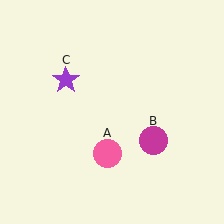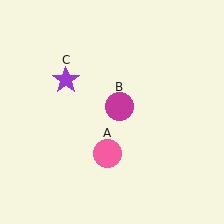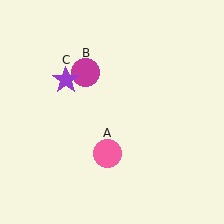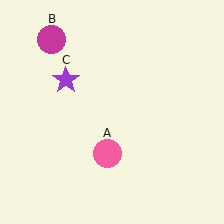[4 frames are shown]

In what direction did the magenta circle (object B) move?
The magenta circle (object B) moved up and to the left.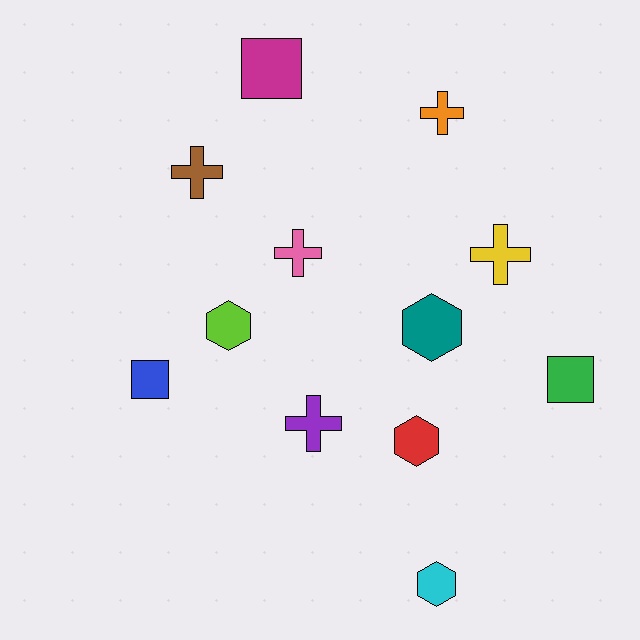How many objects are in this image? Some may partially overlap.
There are 12 objects.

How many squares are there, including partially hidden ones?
There are 3 squares.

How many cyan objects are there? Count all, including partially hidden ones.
There is 1 cyan object.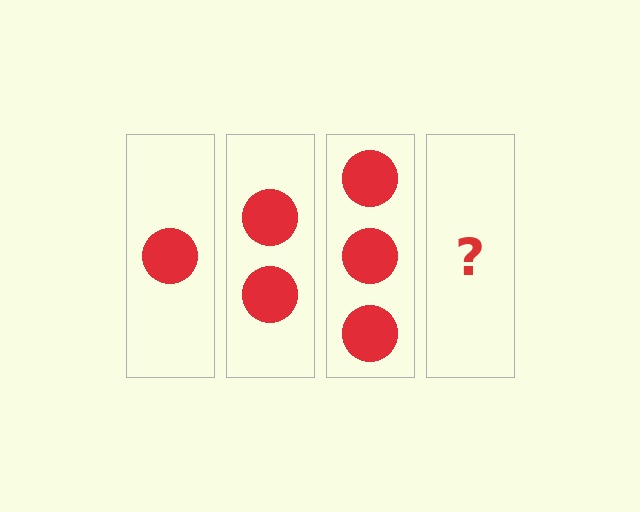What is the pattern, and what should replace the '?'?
The pattern is that each step adds one more circle. The '?' should be 4 circles.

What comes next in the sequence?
The next element should be 4 circles.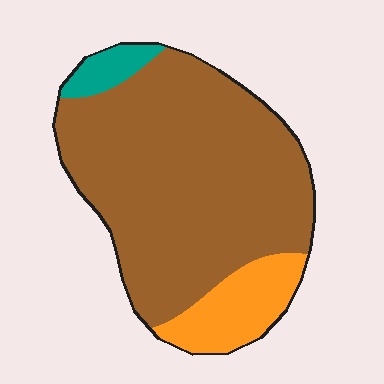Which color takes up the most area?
Brown, at roughly 80%.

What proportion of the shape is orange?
Orange takes up less than a quarter of the shape.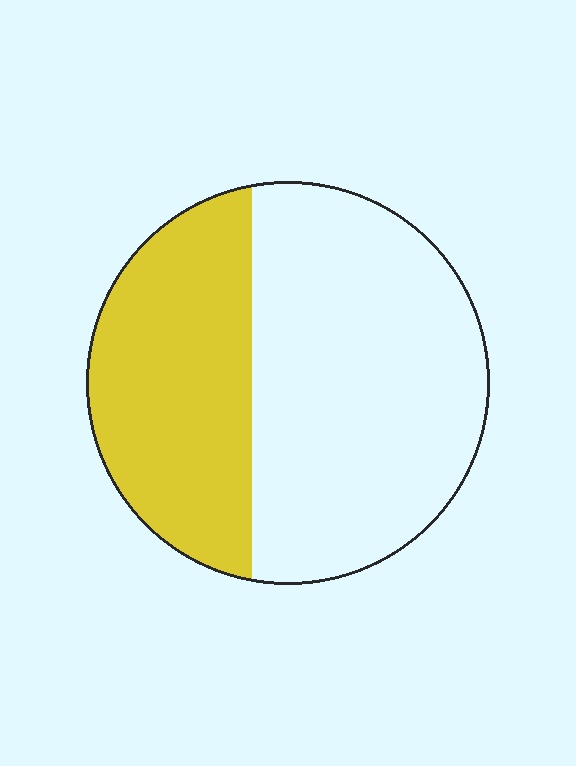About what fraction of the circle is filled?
About three eighths (3/8).